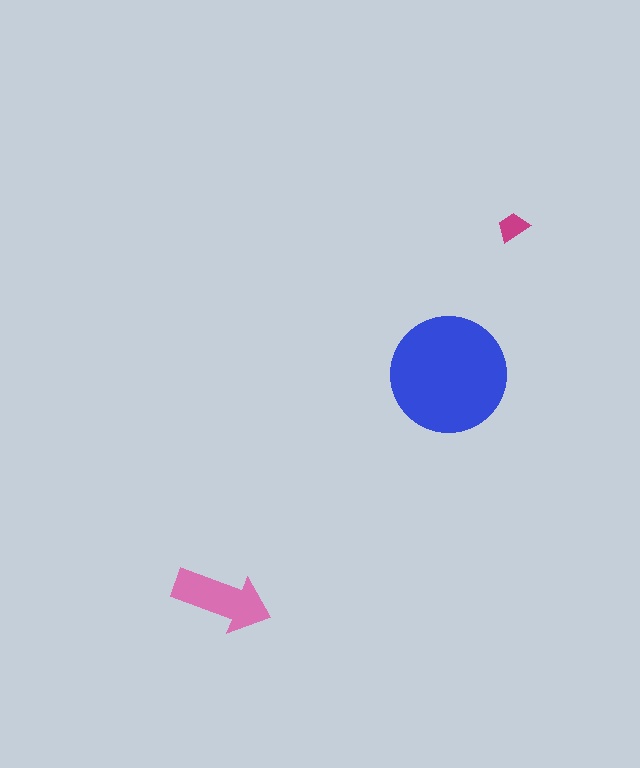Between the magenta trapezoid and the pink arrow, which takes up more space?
The pink arrow.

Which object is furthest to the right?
The magenta trapezoid is rightmost.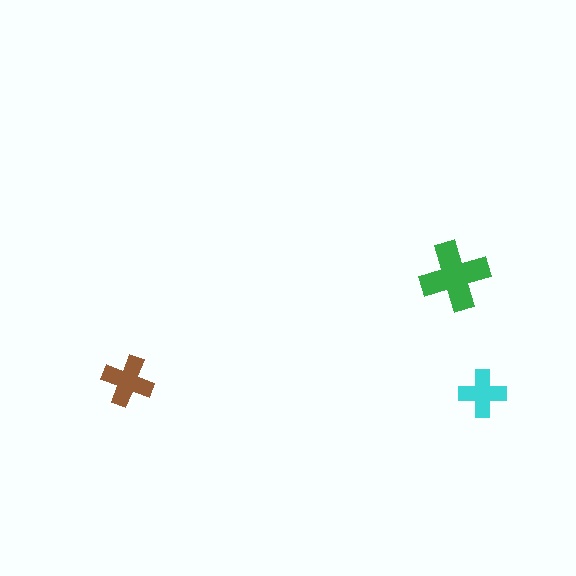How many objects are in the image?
There are 3 objects in the image.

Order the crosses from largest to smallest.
the green one, the brown one, the cyan one.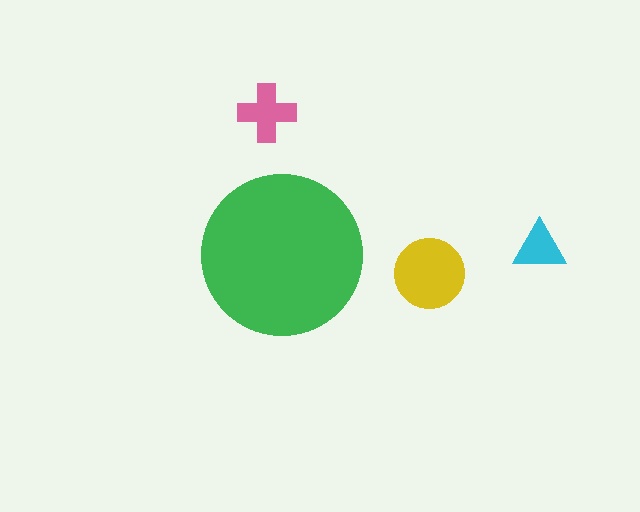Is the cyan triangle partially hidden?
No, the cyan triangle is fully visible.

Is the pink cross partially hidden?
No, the pink cross is fully visible.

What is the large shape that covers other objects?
A green circle.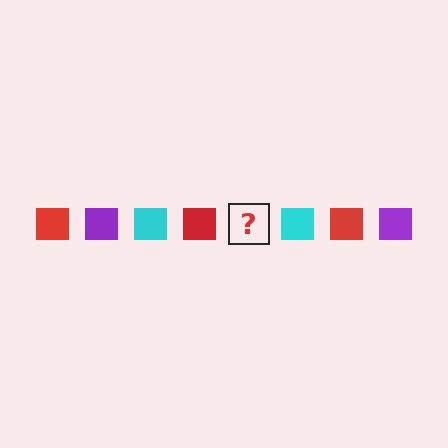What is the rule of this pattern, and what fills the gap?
The rule is that the pattern cycles through red, purple, cyan squares. The gap should be filled with a purple square.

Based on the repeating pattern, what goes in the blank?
The blank should be a purple square.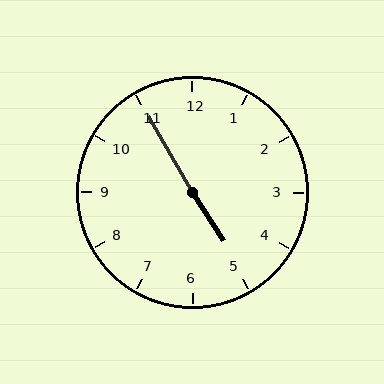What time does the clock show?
4:55.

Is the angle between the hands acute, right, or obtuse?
It is obtuse.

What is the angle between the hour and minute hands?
Approximately 178 degrees.